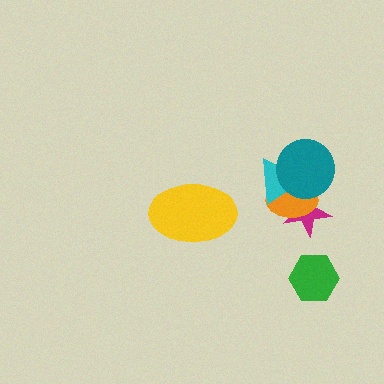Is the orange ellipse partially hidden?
Yes, it is partially covered by another shape.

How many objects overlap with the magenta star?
3 objects overlap with the magenta star.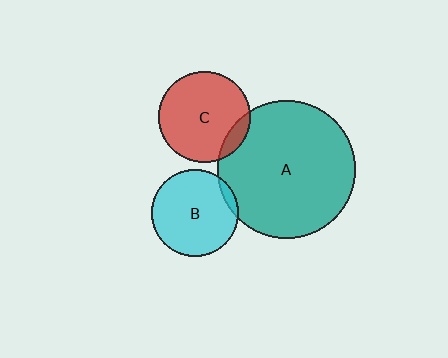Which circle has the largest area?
Circle A (teal).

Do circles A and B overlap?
Yes.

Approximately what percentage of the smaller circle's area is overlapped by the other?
Approximately 5%.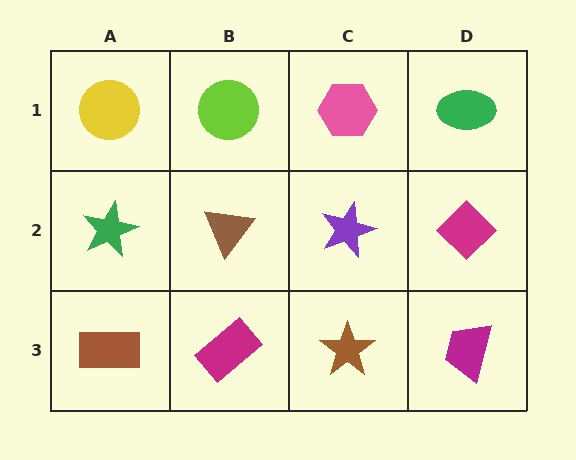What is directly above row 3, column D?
A magenta diamond.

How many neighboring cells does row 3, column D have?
2.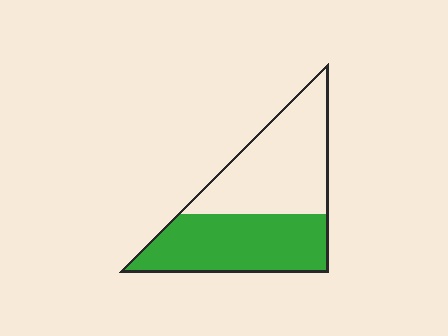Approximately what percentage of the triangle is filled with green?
Approximately 50%.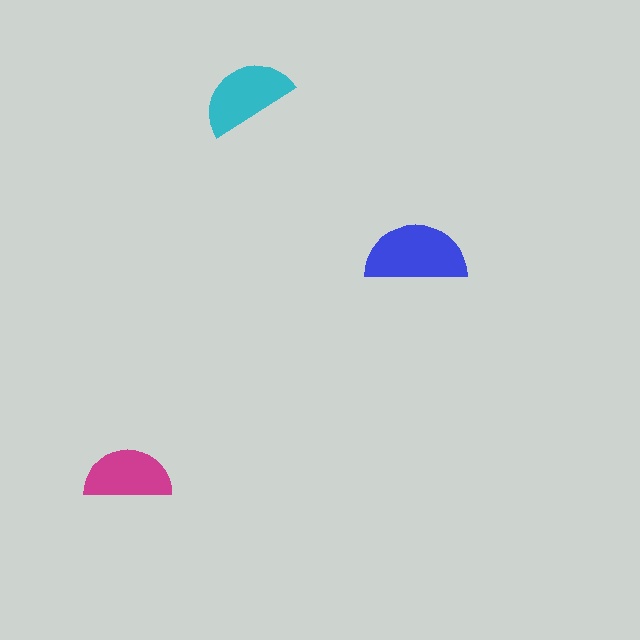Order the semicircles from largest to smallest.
the blue one, the cyan one, the magenta one.